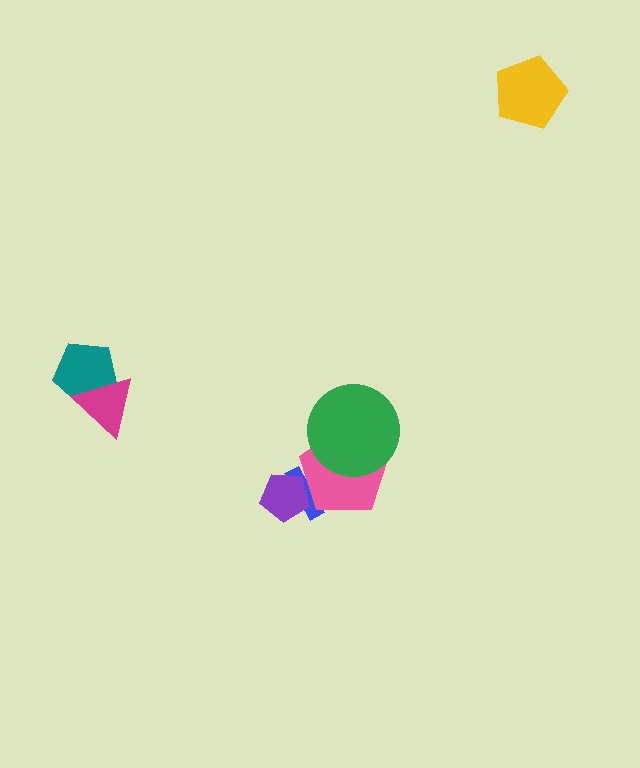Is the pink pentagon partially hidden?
Yes, it is partially covered by another shape.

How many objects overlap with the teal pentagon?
1 object overlaps with the teal pentagon.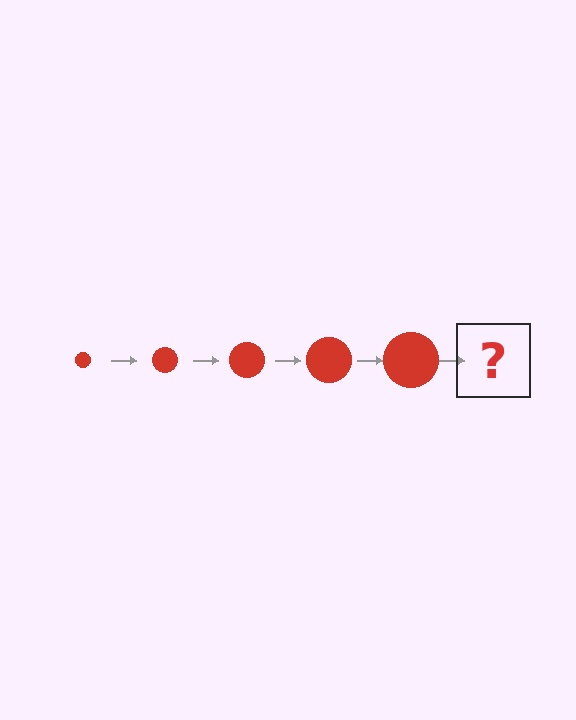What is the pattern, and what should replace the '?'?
The pattern is that the circle gets progressively larger each step. The '?' should be a red circle, larger than the previous one.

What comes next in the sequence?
The next element should be a red circle, larger than the previous one.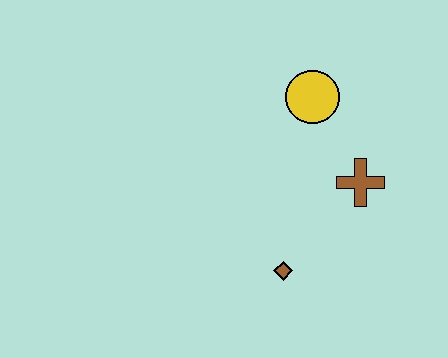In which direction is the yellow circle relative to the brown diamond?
The yellow circle is above the brown diamond.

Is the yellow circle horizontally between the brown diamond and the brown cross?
Yes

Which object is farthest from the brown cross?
The brown diamond is farthest from the brown cross.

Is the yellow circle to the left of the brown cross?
Yes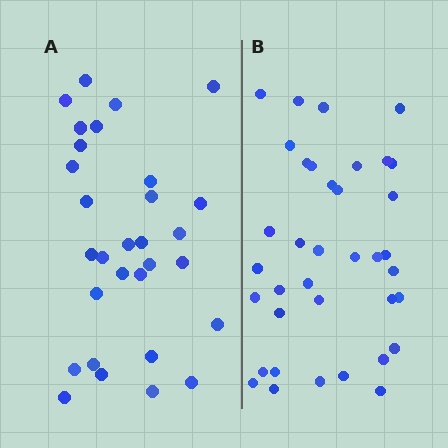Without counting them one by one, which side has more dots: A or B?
Region B (the right region) has more dots.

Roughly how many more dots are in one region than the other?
Region B has roughly 8 or so more dots than region A.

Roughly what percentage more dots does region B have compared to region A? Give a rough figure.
About 25% more.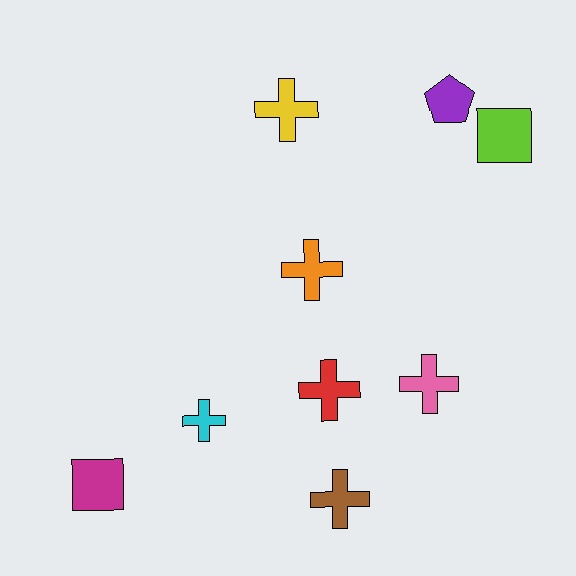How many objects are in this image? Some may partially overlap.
There are 9 objects.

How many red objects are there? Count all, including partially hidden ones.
There is 1 red object.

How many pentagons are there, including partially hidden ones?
There is 1 pentagon.